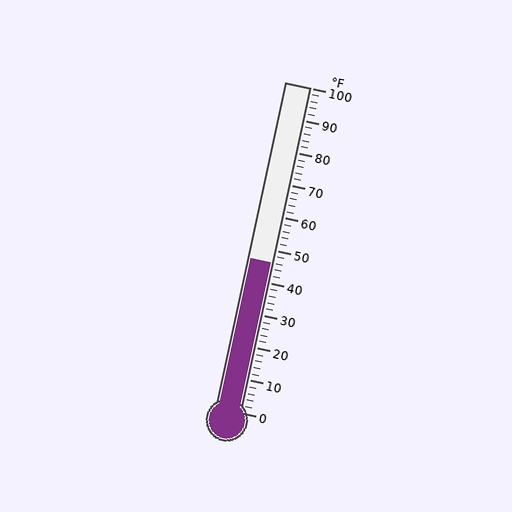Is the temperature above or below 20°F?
The temperature is above 20°F.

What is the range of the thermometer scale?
The thermometer scale ranges from 0°F to 100°F.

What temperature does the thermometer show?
The thermometer shows approximately 46°F.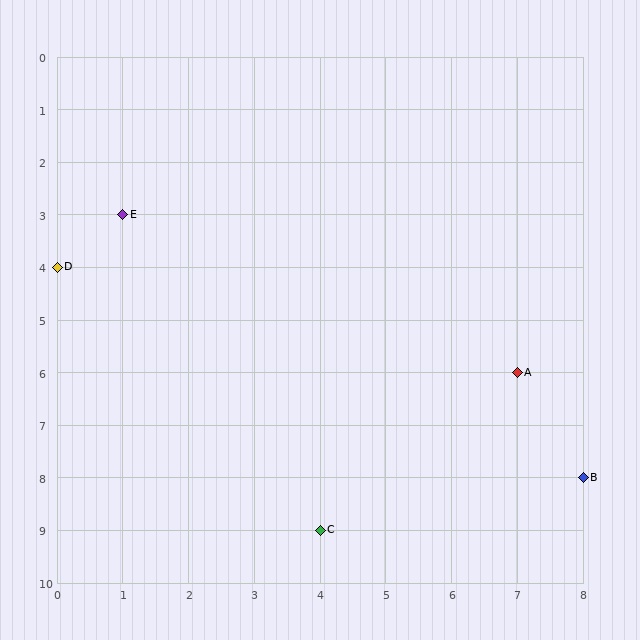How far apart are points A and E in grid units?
Points A and E are 6 columns and 3 rows apart (about 6.7 grid units diagonally).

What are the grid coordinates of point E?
Point E is at grid coordinates (1, 3).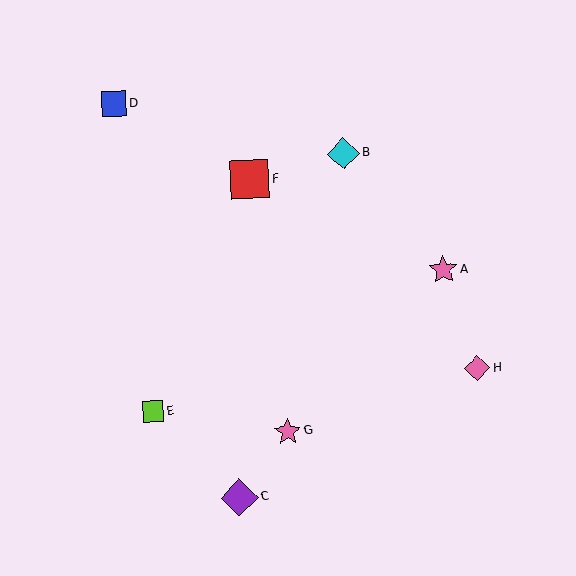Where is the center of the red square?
The center of the red square is at (250, 179).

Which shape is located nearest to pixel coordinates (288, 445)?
The pink star (labeled G) at (288, 432) is nearest to that location.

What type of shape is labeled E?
Shape E is a lime square.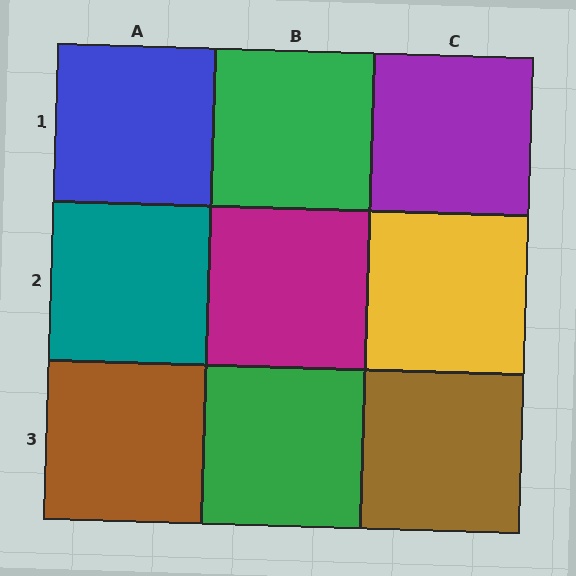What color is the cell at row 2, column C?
Yellow.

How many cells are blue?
1 cell is blue.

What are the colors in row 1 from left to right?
Blue, green, purple.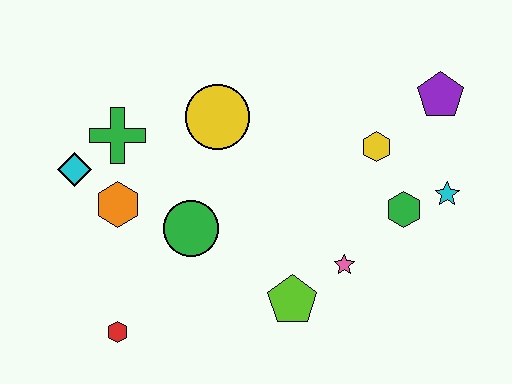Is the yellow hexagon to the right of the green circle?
Yes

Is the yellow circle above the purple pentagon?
No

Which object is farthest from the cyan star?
The cyan diamond is farthest from the cyan star.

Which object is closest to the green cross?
The cyan diamond is closest to the green cross.